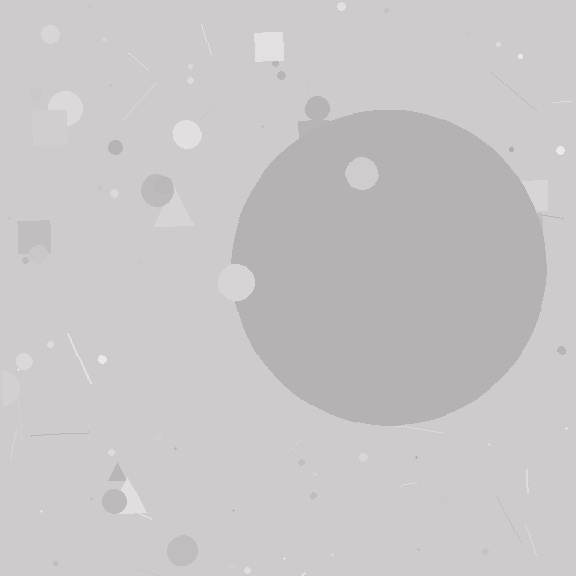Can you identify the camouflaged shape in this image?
The camouflaged shape is a circle.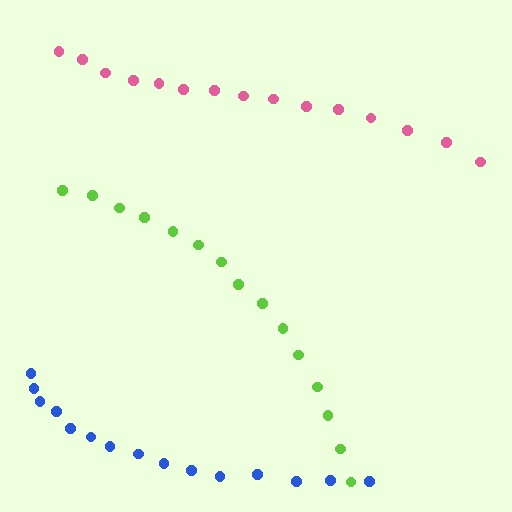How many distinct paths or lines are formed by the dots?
There are 3 distinct paths.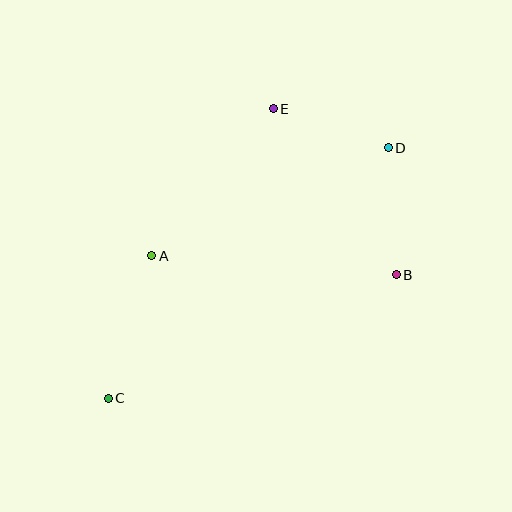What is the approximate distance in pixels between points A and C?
The distance between A and C is approximately 149 pixels.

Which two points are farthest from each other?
Points C and D are farthest from each other.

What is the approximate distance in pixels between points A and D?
The distance between A and D is approximately 260 pixels.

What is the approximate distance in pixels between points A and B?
The distance between A and B is approximately 245 pixels.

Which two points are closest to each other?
Points D and E are closest to each other.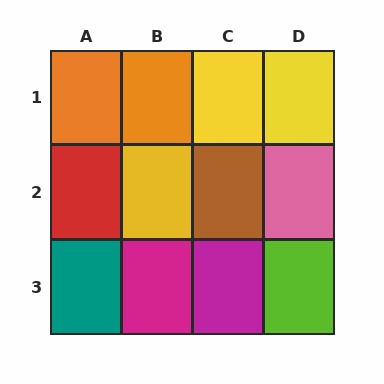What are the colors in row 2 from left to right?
Red, yellow, brown, pink.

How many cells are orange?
2 cells are orange.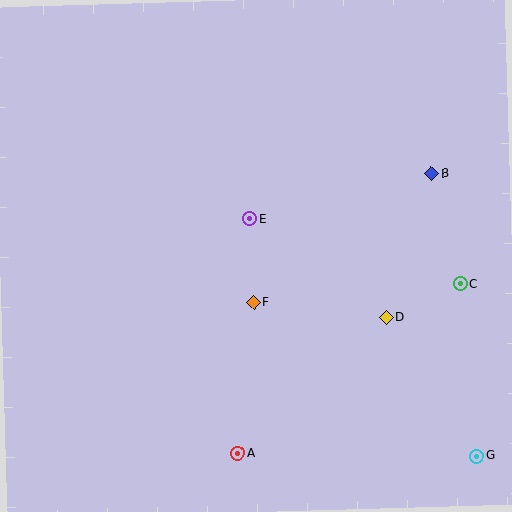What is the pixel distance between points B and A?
The distance between B and A is 341 pixels.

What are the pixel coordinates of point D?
Point D is at (386, 318).